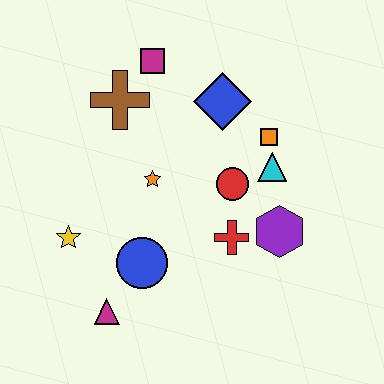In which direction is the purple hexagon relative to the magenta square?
The purple hexagon is below the magenta square.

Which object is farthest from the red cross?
The magenta square is farthest from the red cross.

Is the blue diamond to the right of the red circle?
No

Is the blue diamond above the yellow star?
Yes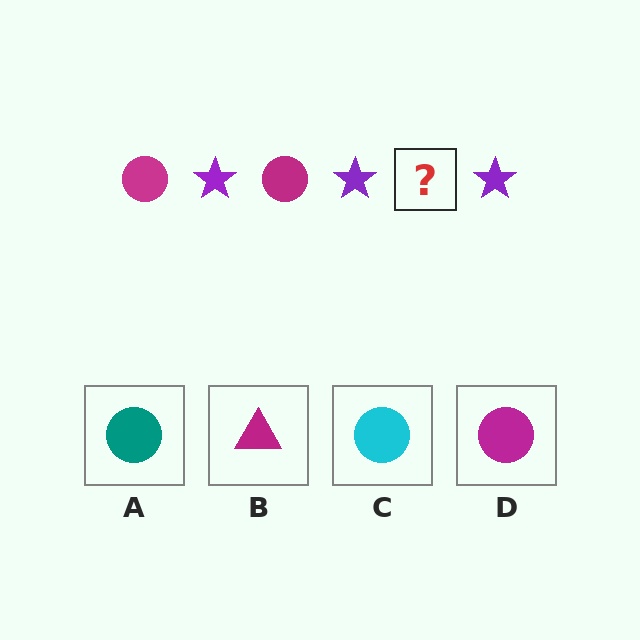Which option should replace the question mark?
Option D.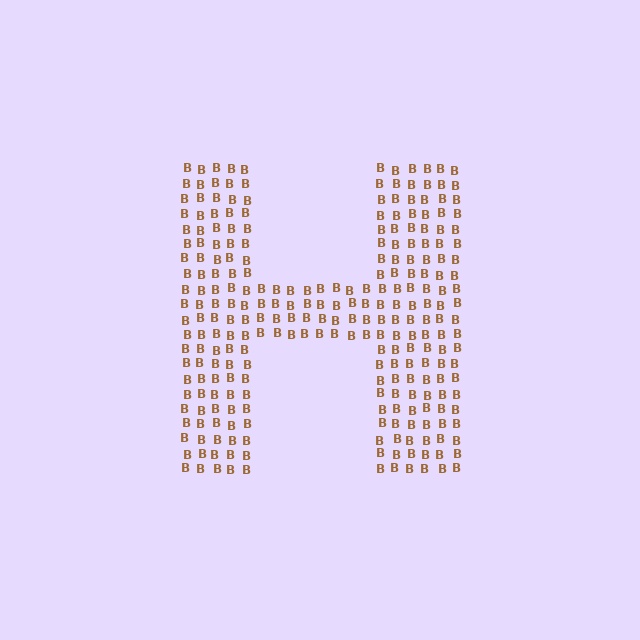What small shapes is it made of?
It is made of small letter B's.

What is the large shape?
The large shape is the letter H.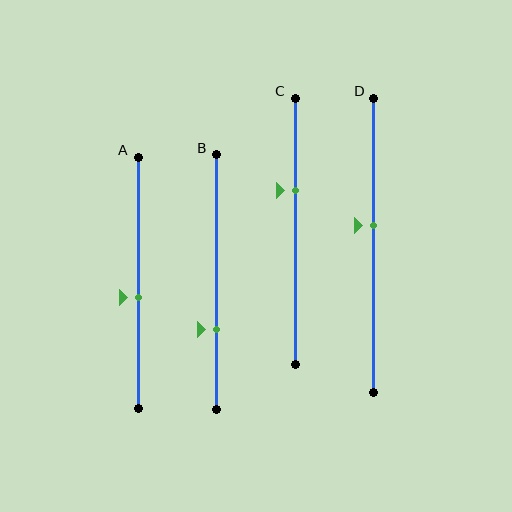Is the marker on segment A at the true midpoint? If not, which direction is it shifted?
No, the marker on segment A is shifted downward by about 6% of the segment length.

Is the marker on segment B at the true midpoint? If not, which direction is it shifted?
No, the marker on segment B is shifted downward by about 18% of the segment length.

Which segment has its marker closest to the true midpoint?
Segment A has its marker closest to the true midpoint.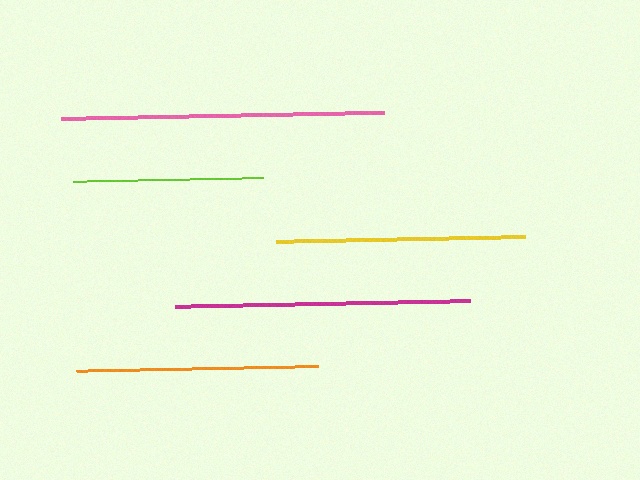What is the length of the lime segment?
The lime segment is approximately 190 pixels long.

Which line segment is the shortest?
The lime line is the shortest at approximately 190 pixels.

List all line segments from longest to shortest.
From longest to shortest: pink, magenta, yellow, orange, lime.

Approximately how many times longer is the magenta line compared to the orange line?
The magenta line is approximately 1.2 times the length of the orange line.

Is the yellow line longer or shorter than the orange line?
The yellow line is longer than the orange line.